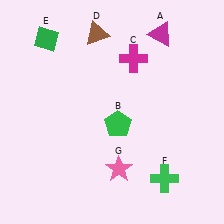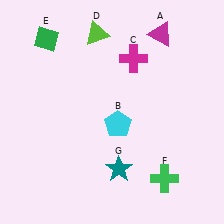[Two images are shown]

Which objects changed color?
B changed from green to cyan. D changed from brown to lime. G changed from pink to teal.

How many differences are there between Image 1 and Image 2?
There are 3 differences between the two images.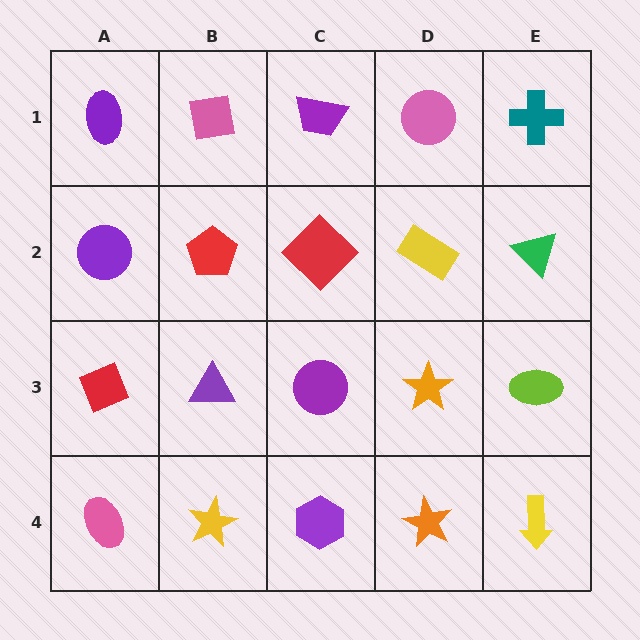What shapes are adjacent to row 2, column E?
A teal cross (row 1, column E), a lime ellipse (row 3, column E), a yellow rectangle (row 2, column D).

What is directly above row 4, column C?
A purple circle.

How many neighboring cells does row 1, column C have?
3.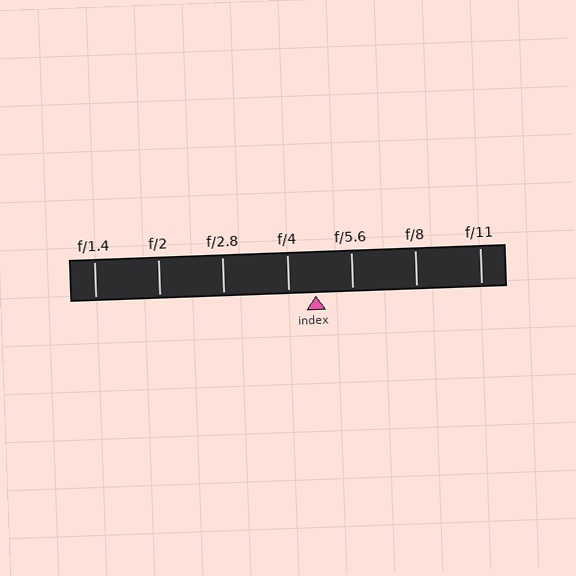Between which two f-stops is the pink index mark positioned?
The index mark is between f/4 and f/5.6.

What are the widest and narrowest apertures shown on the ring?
The widest aperture shown is f/1.4 and the narrowest is f/11.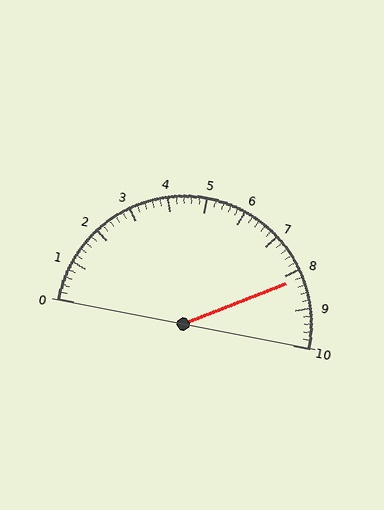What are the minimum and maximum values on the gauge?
The gauge ranges from 0 to 10.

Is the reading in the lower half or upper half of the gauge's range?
The reading is in the upper half of the range (0 to 10).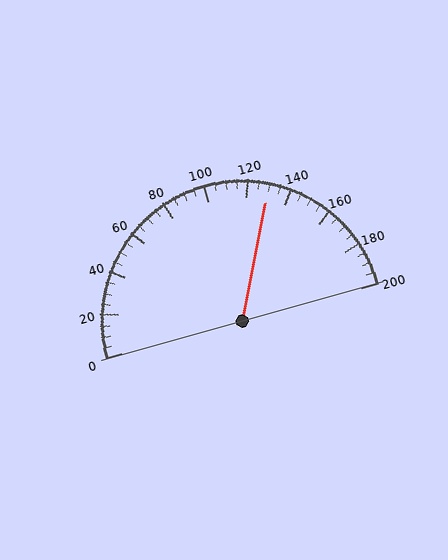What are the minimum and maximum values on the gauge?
The gauge ranges from 0 to 200.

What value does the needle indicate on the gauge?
The needle indicates approximately 130.